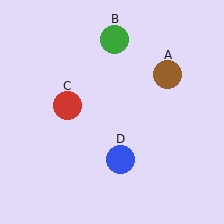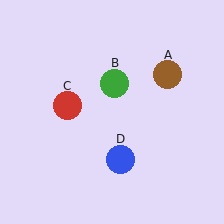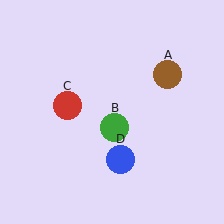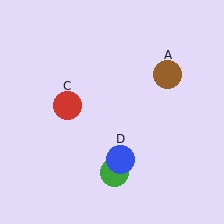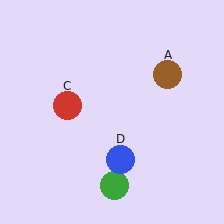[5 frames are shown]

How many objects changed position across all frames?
1 object changed position: green circle (object B).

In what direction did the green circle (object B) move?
The green circle (object B) moved down.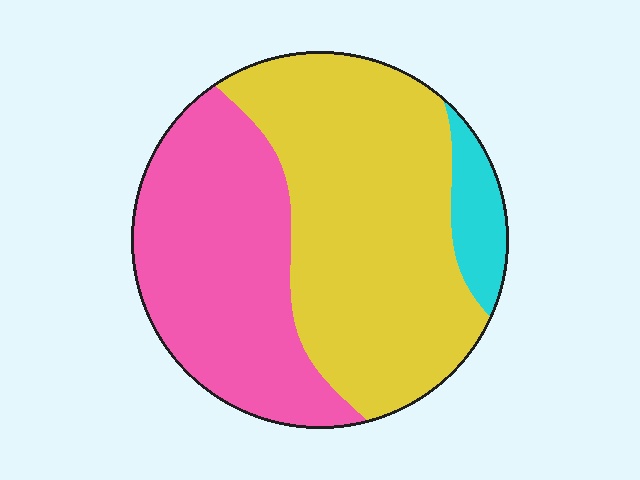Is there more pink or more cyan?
Pink.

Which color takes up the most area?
Yellow, at roughly 55%.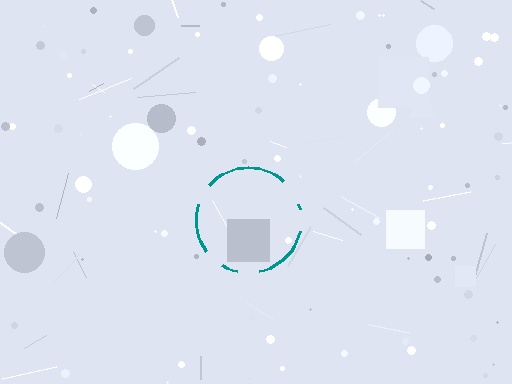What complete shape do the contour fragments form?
The contour fragments form a circle.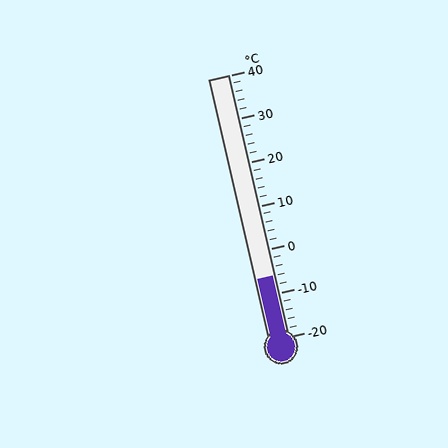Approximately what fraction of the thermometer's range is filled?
The thermometer is filled to approximately 25% of its range.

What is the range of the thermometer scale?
The thermometer scale ranges from -20°C to 40°C.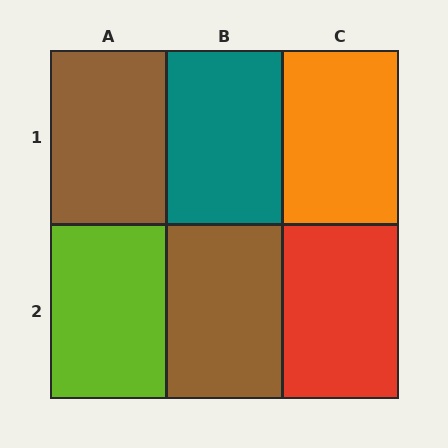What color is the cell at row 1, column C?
Orange.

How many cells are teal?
1 cell is teal.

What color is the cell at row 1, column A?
Brown.